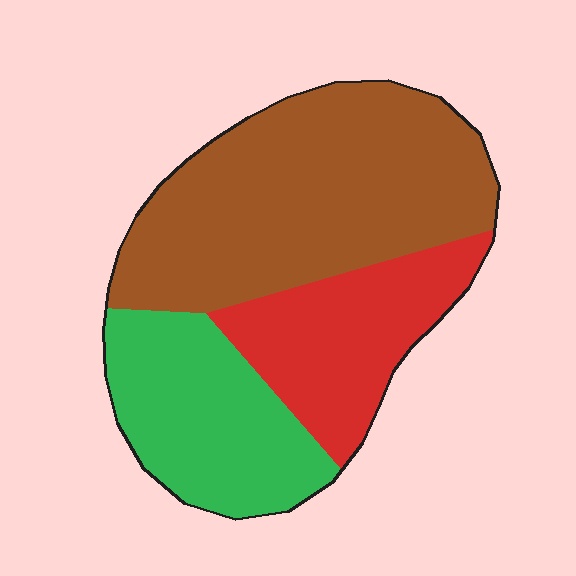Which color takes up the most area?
Brown, at roughly 50%.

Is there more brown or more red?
Brown.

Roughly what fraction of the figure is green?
Green covers around 25% of the figure.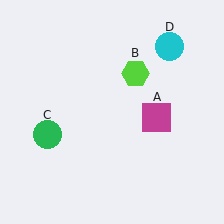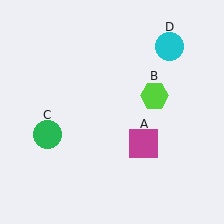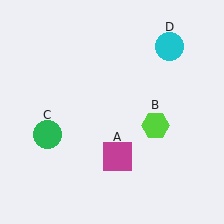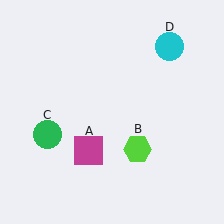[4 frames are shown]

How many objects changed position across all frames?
2 objects changed position: magenta square (object A), lime hexagon (object B).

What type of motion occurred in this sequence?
The magenta square (object A), lime hexagon (object B) rotated clockwise around the center of the scene.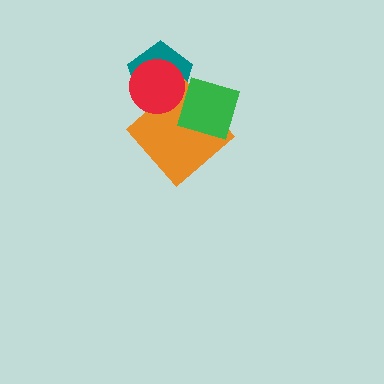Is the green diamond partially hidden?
No, no other shape covers it.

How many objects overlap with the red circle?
3 objects overlap with the red circle.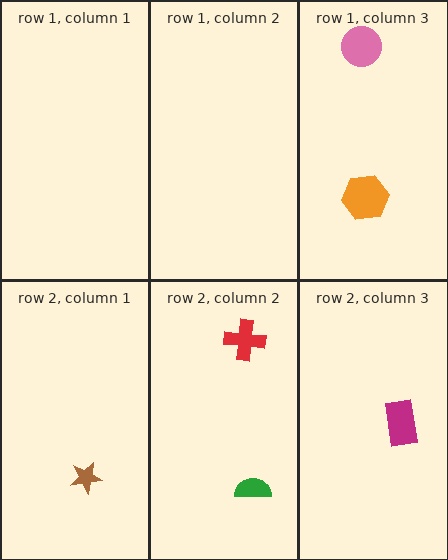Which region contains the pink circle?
The row 1, column 3 region.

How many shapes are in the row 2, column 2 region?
2.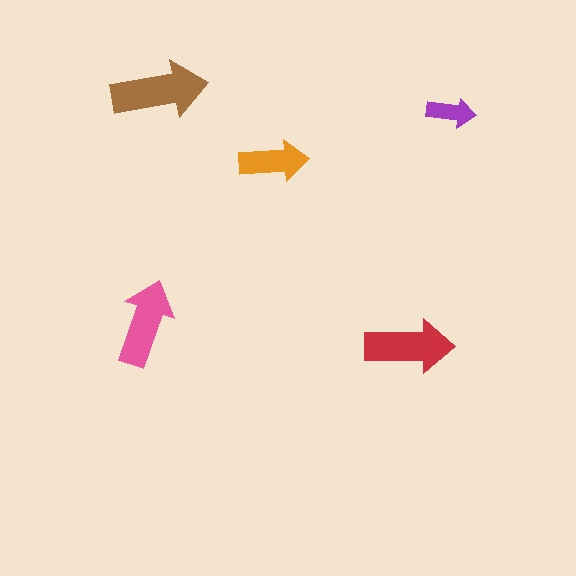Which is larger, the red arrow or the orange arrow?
The red one.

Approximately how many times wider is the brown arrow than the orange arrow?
About 1.5 times wider.